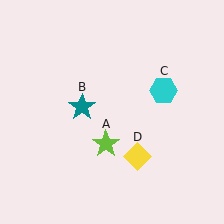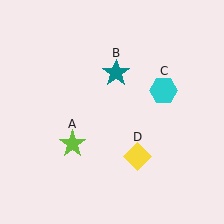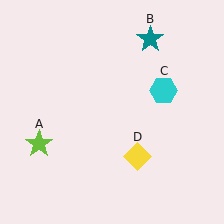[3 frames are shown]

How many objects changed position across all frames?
2 objects changed position: lime star (object A), teal star (object B).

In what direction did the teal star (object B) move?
The teal star (object B) moved up and to the right.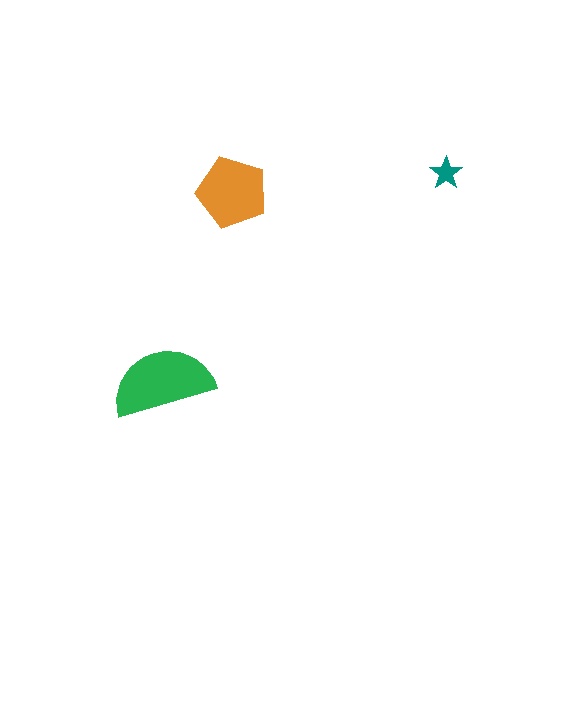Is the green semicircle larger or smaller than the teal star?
Larger.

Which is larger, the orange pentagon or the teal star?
The orange pentagon.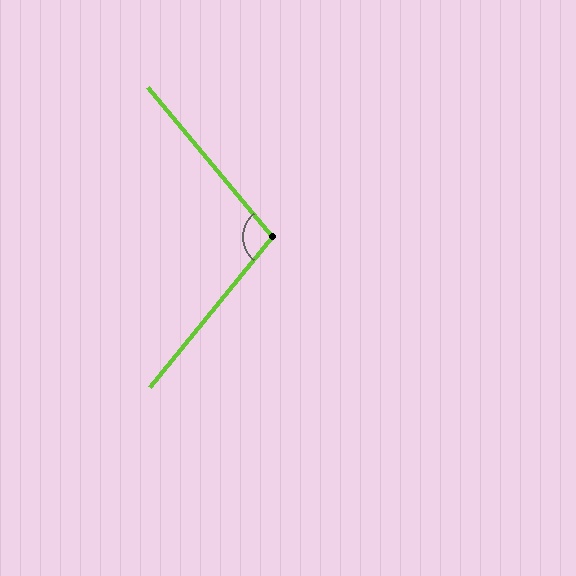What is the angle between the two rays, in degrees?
Approximately 101 degrees.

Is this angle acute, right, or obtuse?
It is obtuse.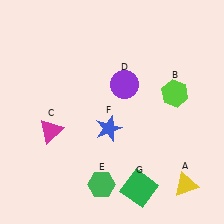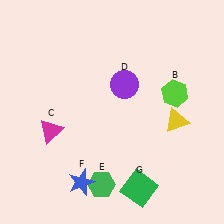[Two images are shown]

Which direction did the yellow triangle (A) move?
The yellow triangle (A) moved up.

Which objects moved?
The objects that moved are: the yellow triangle (A), the blue star (F).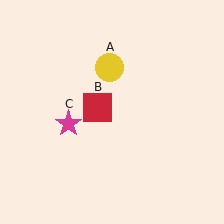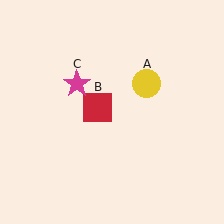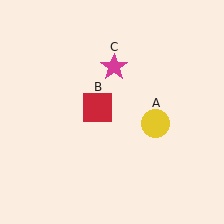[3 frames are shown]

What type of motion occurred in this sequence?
The yellow circle (object A), magenta star (object C) rotated clockwise around the center of the scene.